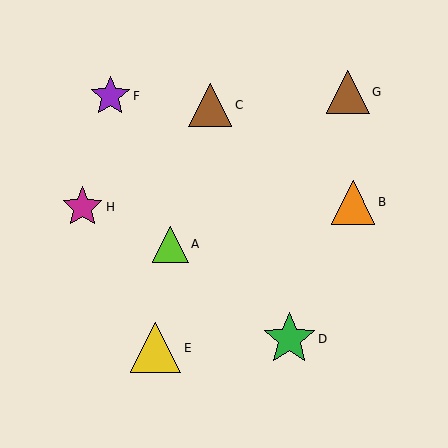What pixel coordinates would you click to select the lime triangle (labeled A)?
Click at (170, 244) to select the lime triangle A.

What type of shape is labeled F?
Shape F is a purple star.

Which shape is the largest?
The green star (labeled D) is the largest.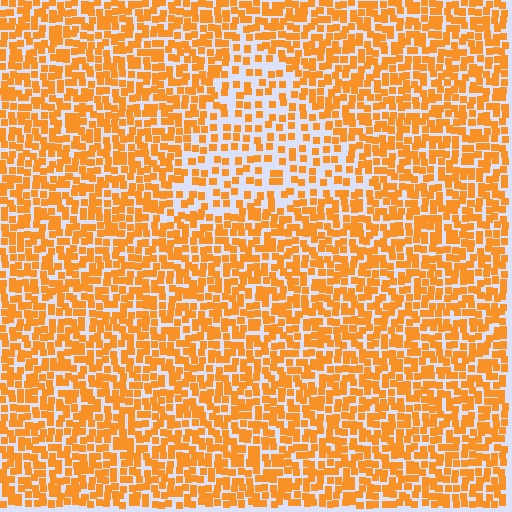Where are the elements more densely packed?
The elements are more densely packed outside the triangle boundary.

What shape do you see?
I see a triangle.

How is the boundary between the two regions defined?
The boundary is defined by a change in element density (approximately 1.9x ratio). All elements are the same color, size, and shape.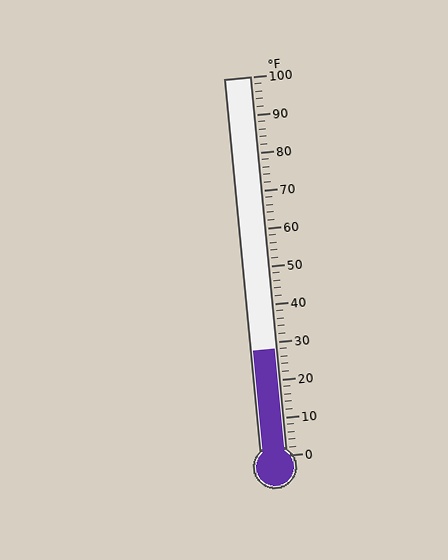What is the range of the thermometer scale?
The thermometer scale ranges from 0°F to 100°F.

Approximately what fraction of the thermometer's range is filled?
The thermometer is filled to approximately 30% of its range.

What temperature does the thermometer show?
The thermometer shows approximately 28°F.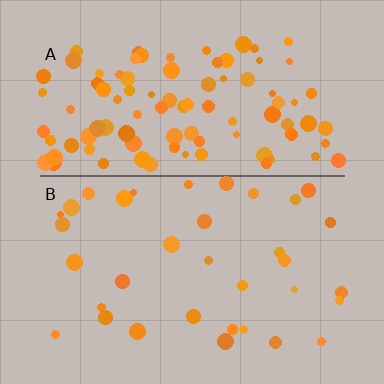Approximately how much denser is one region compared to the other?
Approximately 2.9× — region A over region B.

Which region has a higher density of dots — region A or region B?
A (the top).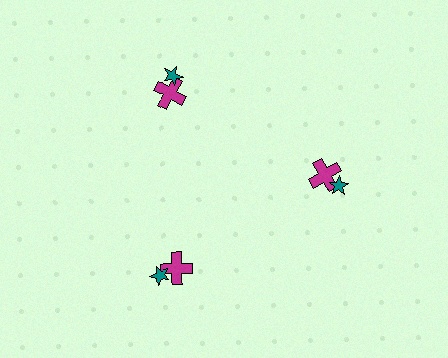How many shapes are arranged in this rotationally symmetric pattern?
There are 6 shapes, arranged in 3 groups of 2.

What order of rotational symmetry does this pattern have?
This pattern has 3-fold rotational symmetry.